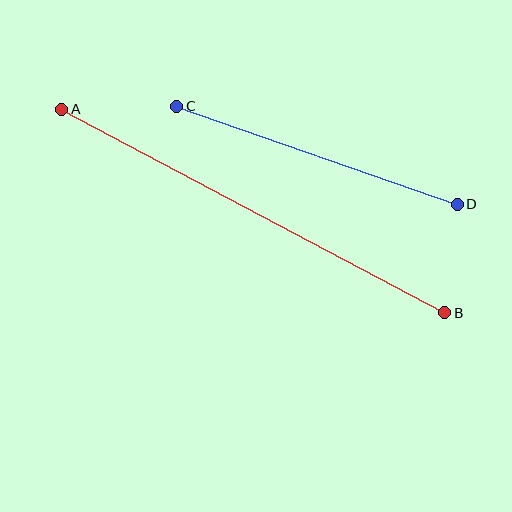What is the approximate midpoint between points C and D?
The midpoint is at approximately (317, 155) pixels.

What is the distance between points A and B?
The distance is approximately 434 pixels.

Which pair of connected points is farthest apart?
Points A and B are farthest apart.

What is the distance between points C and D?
The distance is approximately 297 pixels.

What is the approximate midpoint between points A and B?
The midpoint is at approximately (253, 211) pixels.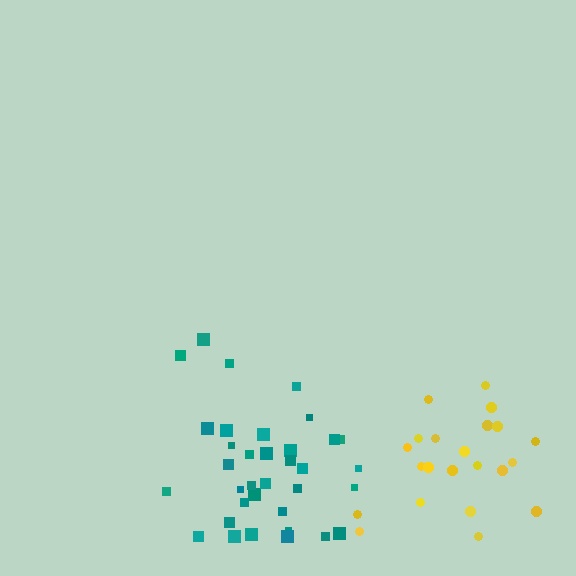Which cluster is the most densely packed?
Teal.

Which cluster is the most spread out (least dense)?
Yellow.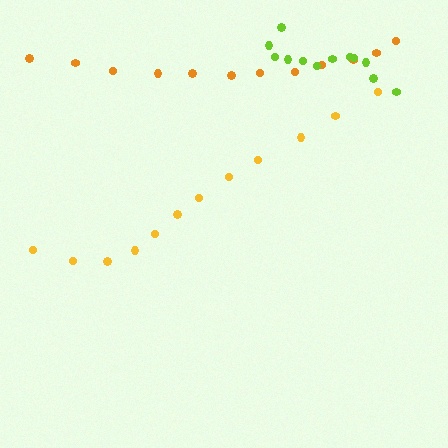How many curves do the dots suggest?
There are 3 distinct paths.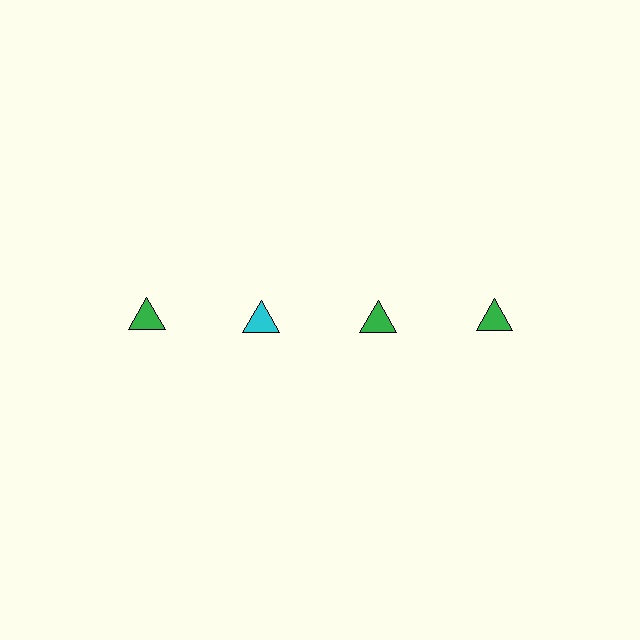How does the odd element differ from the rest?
It has a different color: cyan instead of green.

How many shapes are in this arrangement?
There are 4 shapes arranged in a grid pattern.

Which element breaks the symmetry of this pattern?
The cyan triangle in the top row, second from left column breaks the symmetry. All other shapes are green triangles.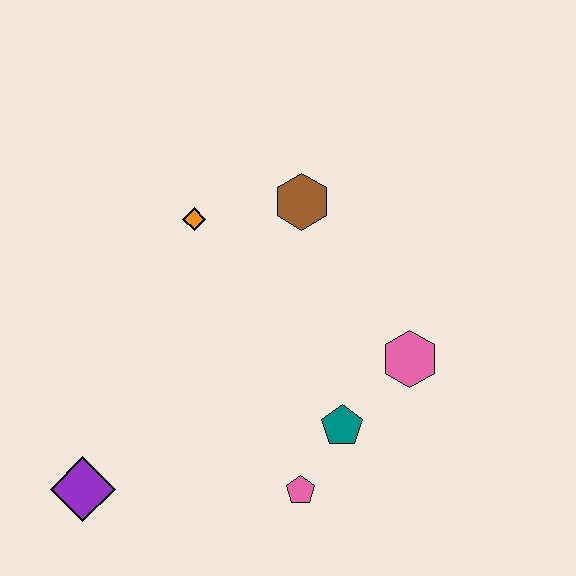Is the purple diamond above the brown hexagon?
No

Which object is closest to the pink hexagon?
The teal pentagon is closest to the pink hexagon.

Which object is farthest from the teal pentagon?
The purple diamond is farthest from the teal pentagon.